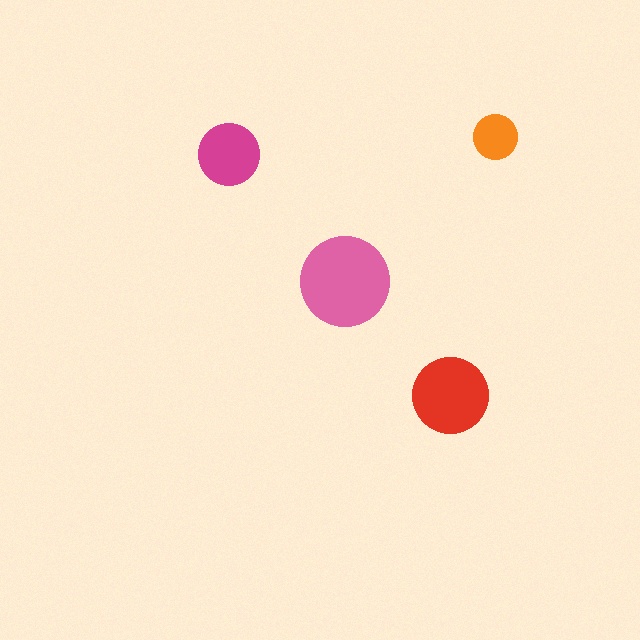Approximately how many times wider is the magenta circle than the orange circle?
About 1.5 times wider.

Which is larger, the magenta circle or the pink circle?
The pink one.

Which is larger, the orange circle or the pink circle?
The pink one.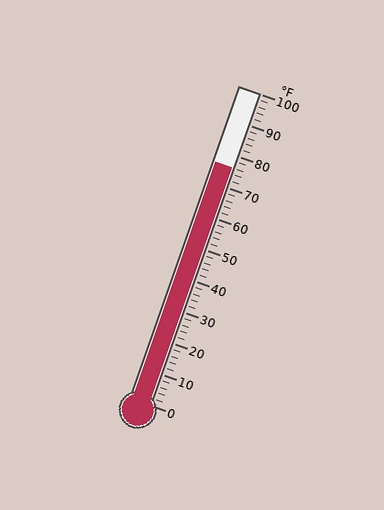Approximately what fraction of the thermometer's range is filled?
The thermometer is filled to approximately 75% of its range.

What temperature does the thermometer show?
The thermometer shows approximately 76°F.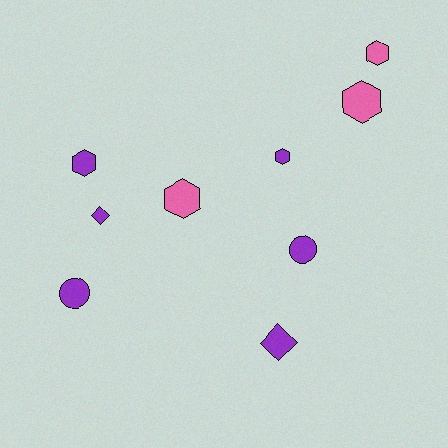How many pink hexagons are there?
There are 3 pink hexagons.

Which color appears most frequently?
Purple, with 6 objects.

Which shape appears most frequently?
Hexagon, with 5 objects.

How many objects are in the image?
There are 9 objects.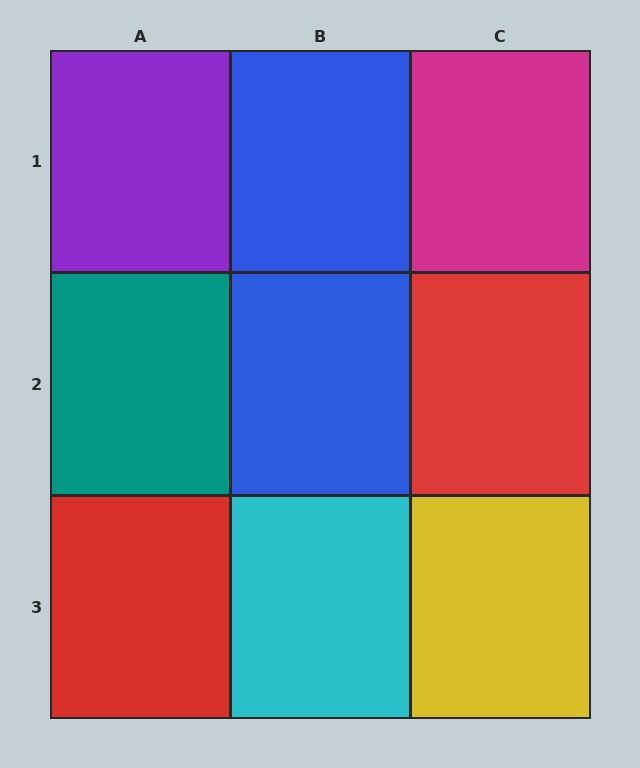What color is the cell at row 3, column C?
Yellow.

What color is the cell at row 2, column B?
Blue.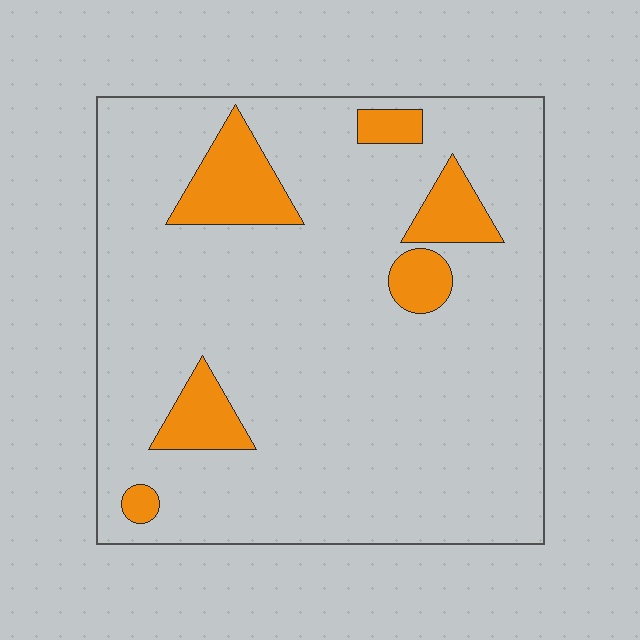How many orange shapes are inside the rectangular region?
6.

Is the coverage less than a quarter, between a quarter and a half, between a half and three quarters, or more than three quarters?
Less than a quarter.